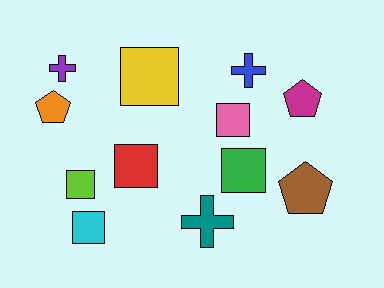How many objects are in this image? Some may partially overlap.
There are 12 objects.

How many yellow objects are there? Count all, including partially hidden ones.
There is 1 yellow object.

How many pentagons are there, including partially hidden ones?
There are 3 pentagons.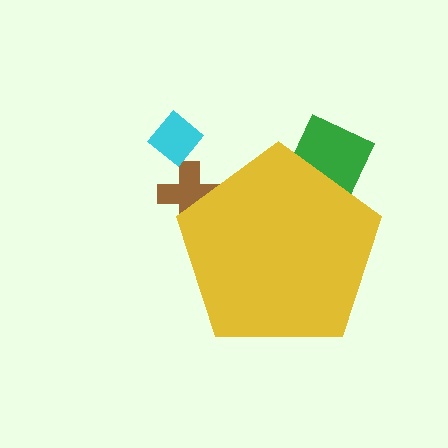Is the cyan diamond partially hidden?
No, the cyan diamond is fully visible.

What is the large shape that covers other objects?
A yellow pentagon.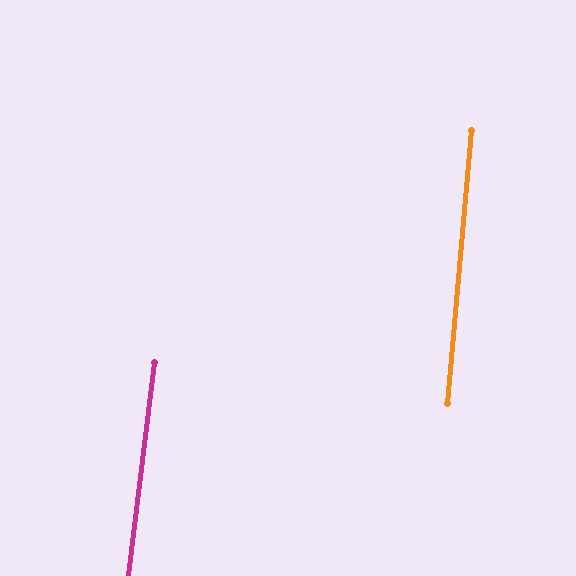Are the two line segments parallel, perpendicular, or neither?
Parallel — their directions differ by only 1.9°.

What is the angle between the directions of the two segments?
Approximately 2 degrees.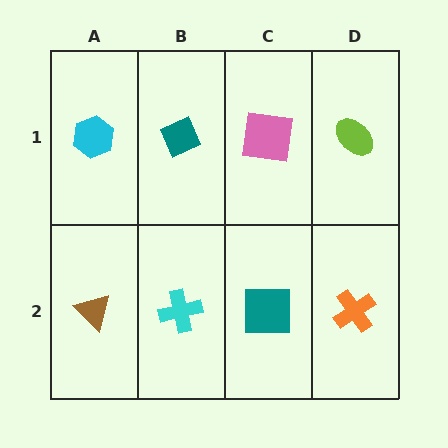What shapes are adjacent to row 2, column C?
A pink square (row 1, column C), a cyan cross (row 2, column B), an orange cross (row 2, column D).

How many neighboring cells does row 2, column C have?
3.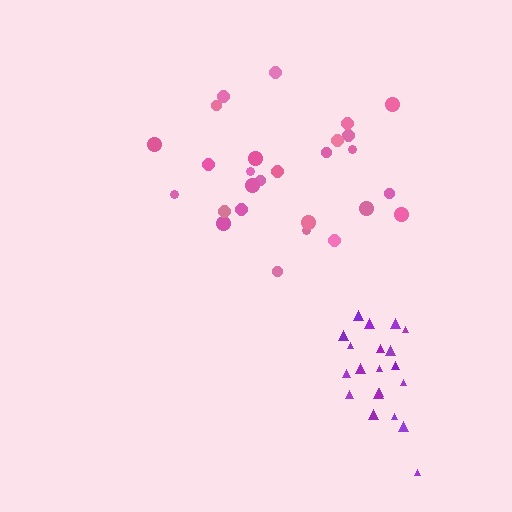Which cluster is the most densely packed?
Purple.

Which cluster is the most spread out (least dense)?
Pink.